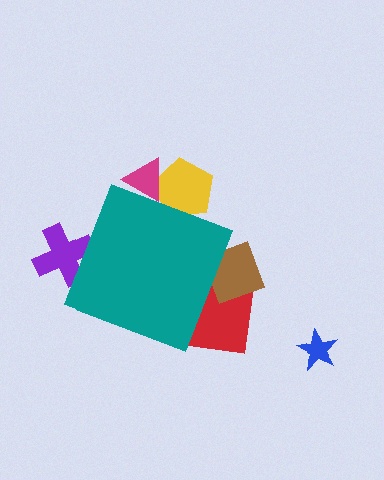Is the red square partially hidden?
Yes, the red square is partially hidden behind the teal diamond.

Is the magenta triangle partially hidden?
Yes, the magenta triangle is partially hidden behind the teal diamond.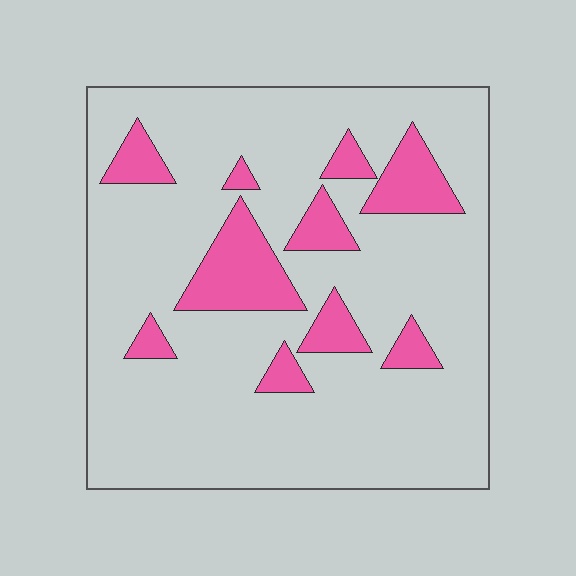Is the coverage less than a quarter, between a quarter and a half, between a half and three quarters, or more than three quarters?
Less than a quarter.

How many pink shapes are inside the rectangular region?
10.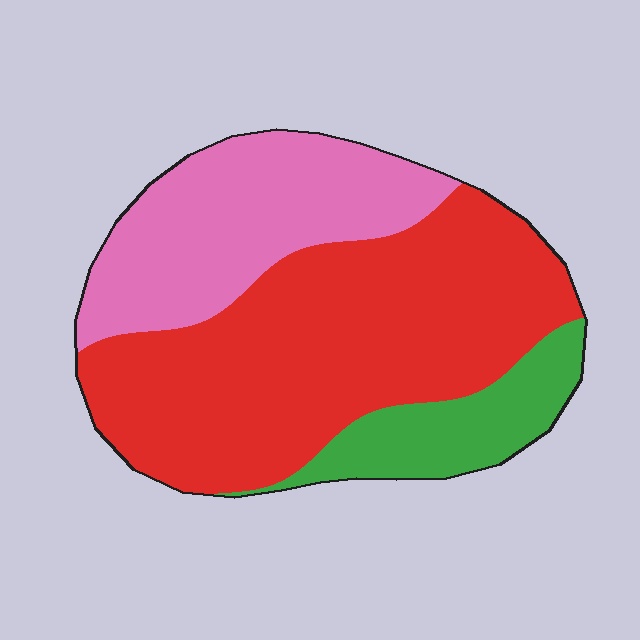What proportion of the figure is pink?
Pink takes up about one third (1/3) of the figure.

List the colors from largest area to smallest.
From largest to smallest: red, pink, green.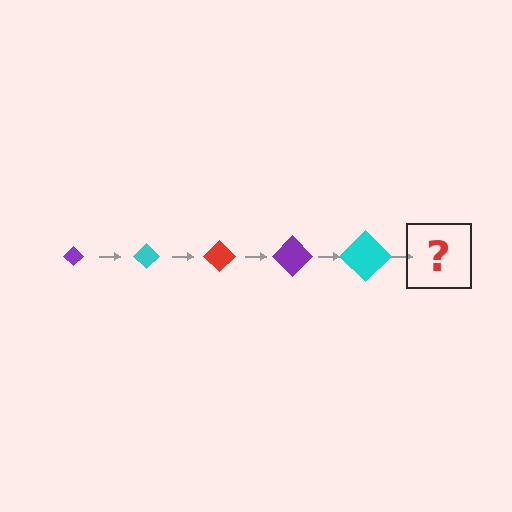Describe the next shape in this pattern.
It should be a red diamond, larger than the previous one.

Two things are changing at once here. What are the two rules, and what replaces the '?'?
The two rules are that the diamond grows larger each step and the color cycles through purple, cyan, and red. The '?' should be a red diamond, larger than the previous one.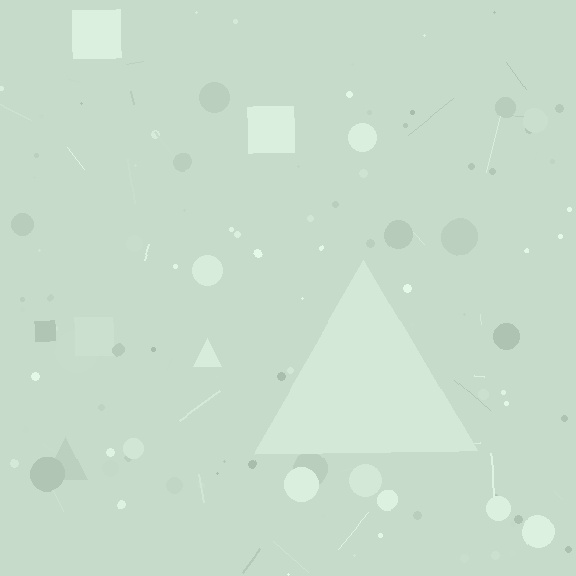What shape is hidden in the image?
A triangle is hidden in the image.